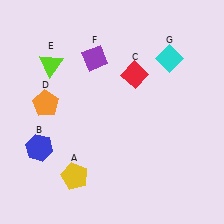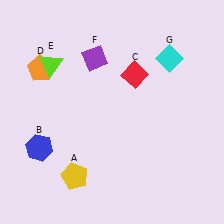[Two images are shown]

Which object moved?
The orange pentagon (D) moved up.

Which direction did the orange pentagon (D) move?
The orange pentagon (D) moved up.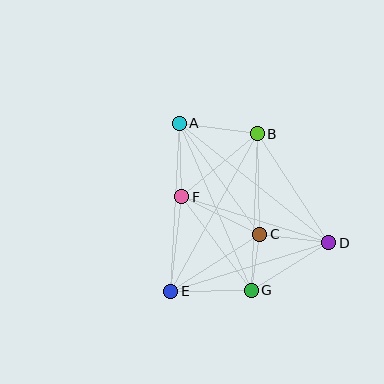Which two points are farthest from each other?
Points A and D are farthest from each other.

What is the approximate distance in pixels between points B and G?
The distance between B and G is approximately 157 pixels.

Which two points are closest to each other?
Points C and G are closest to each other.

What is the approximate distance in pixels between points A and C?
The distance between A and C is approximately 137 pixels.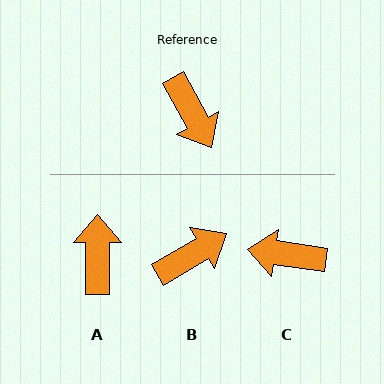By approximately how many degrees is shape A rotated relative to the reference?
Approximately 151 degrees counter-clockwise.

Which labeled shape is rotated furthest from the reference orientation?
A, about 151 degrees away.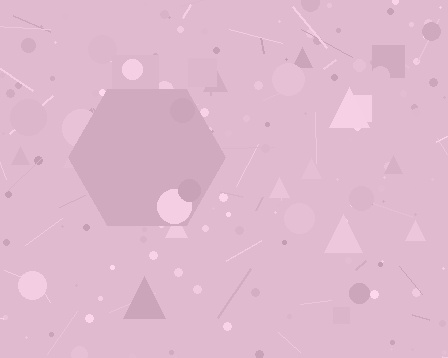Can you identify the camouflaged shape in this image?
The camouflaged shape is a hexagon.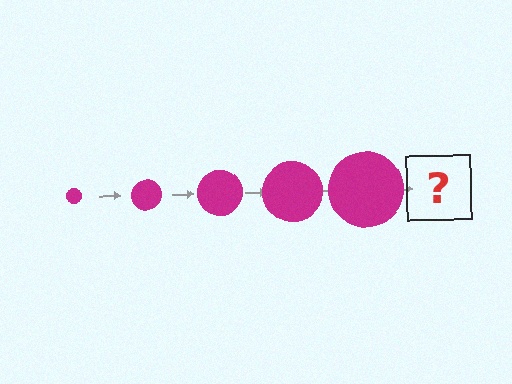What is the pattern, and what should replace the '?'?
The pattern is that the circle gets progressively larger each step. The '?' should be a magenta circle, larger than the previous one.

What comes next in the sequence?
The next element should be a magenta circle, larger than the previous one.